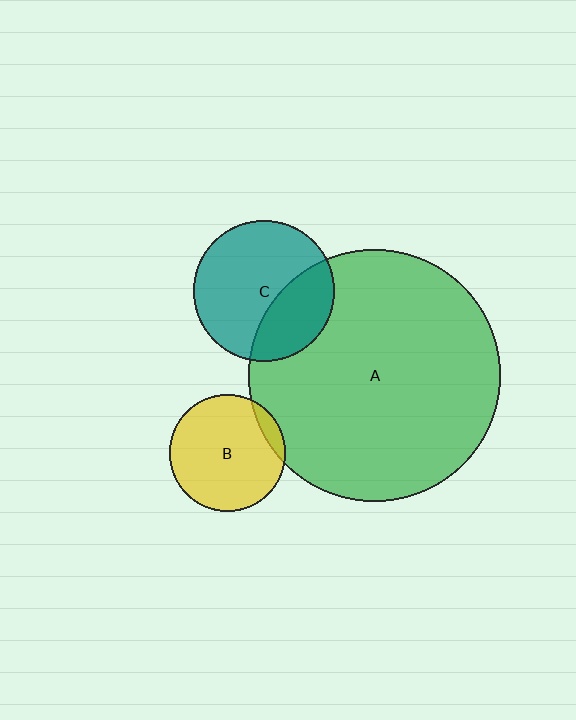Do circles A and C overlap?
Yes.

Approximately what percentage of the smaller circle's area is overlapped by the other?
Approximately 35%.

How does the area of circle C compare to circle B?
Approximately 1.5 times.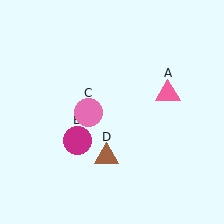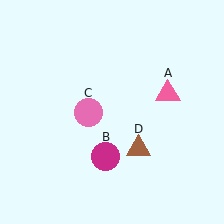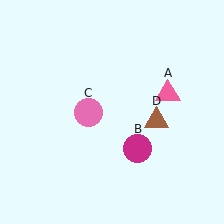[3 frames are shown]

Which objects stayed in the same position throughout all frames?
Pink triangle (object A) and pink circle (object C) remained stationary.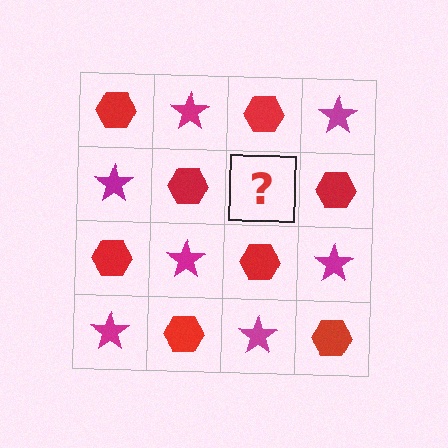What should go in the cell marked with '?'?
The missing cell should contain a magenta star.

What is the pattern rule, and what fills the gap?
The rule is that it alternates red hexagon and magenta star in a checkerboard pattern. The gap should be filled with a magenta star.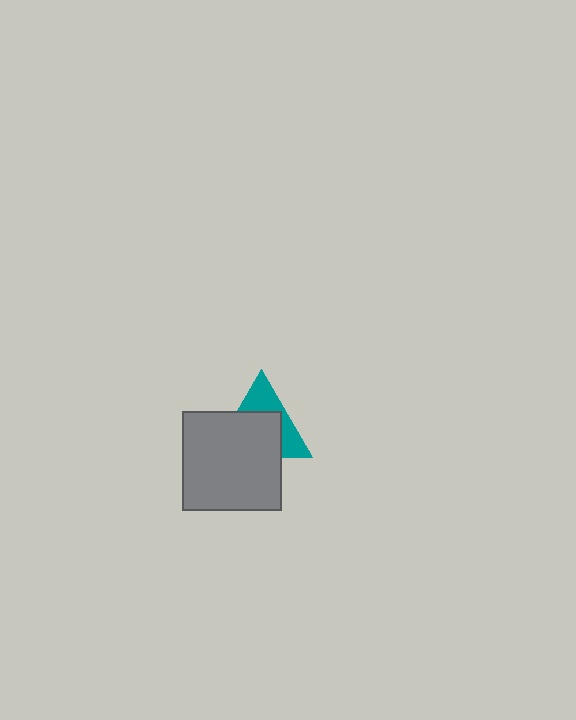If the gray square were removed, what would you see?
You would see the complete teal triangle.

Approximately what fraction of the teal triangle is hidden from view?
Roughly 58% of the teal triangle is hidden behind the gray square.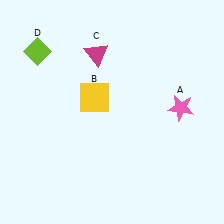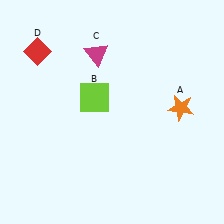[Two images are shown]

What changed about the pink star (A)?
In Image 1, A is pink. In Image 2, it changed to orange.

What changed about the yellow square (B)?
In Image 1, B is yellow. In Image 2, it changed to lime.